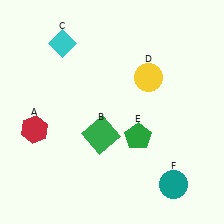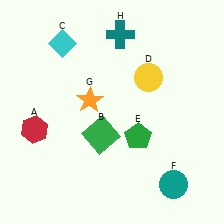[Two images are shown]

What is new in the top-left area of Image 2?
An orange star (G) was added in the top-left area of Image 2.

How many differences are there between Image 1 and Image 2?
There are 2 differences between the two images.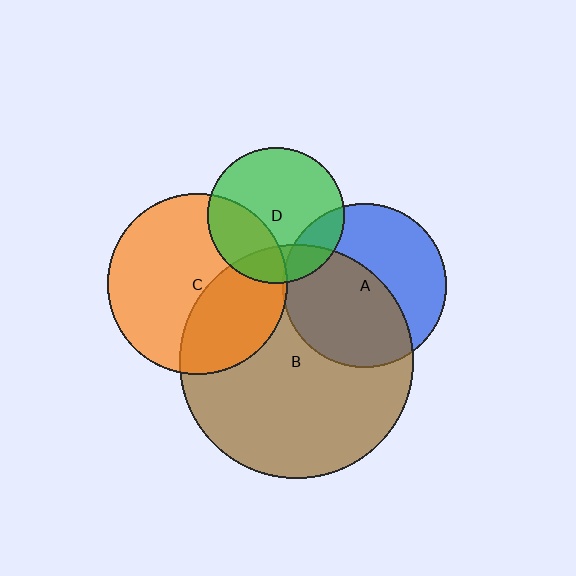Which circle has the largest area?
Circle B (brown).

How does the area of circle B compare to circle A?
Approximately 2.0 times.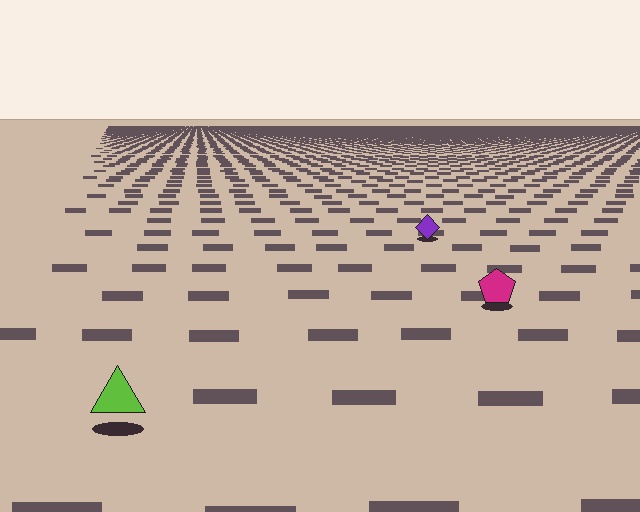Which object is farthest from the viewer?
The purple diamond is farthest from the viewer. It appears smaller and the ground texture around it is denser.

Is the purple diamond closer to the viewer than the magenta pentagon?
No. The magenta pentagon is closer — you can tell from the texture gradient: the ground texture is coarser near it.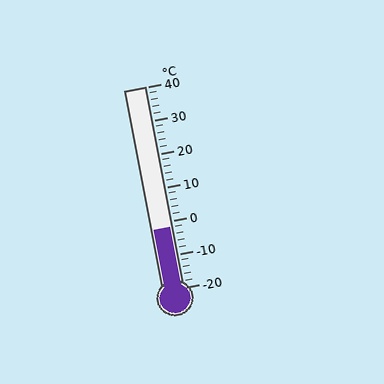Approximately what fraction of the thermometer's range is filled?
The thermometer is filled to approximately 30% of its range.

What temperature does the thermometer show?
The thermometer shows approximately -2°C.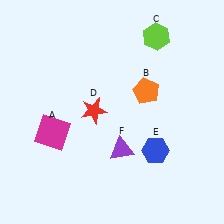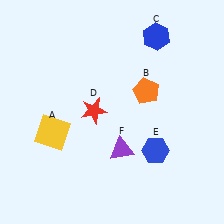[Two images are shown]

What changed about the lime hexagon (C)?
In Image 1, C is lime. In Image 2, it changed to blue.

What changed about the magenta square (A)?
In Image 1, A is magenta. In Image 2, it changed to yellow.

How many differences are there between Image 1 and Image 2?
There are 2 differences between the two images.